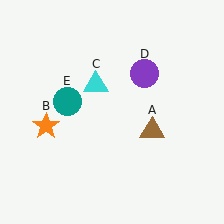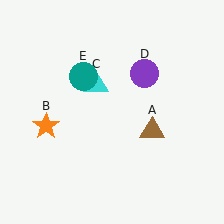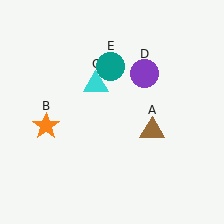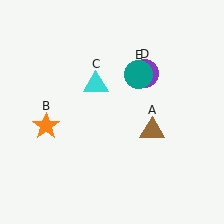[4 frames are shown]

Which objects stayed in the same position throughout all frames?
Brown triangle (object A) and orange star (object B) and cyan triangle (object C) and purple circle (object D) remained stationary.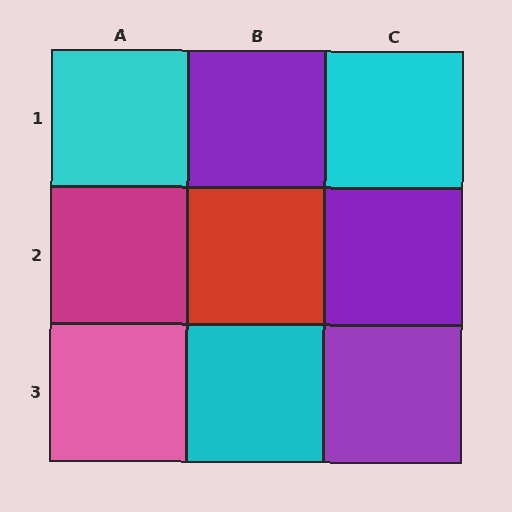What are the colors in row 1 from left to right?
Cyan, purple, cyan.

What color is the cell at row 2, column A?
Magenta.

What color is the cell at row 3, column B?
Cyan.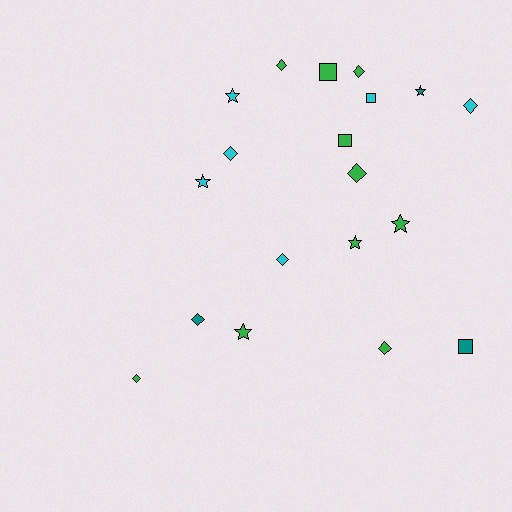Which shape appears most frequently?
Diamond, with 9 objects.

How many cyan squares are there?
There is 1 cyan square.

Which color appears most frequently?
Green, with 10 objects.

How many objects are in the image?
There are 19 objects.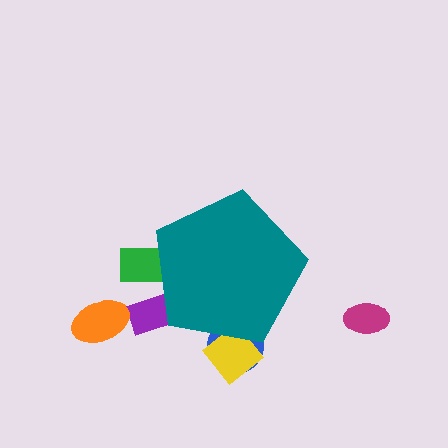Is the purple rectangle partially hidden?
Yes, the purple rectangle is partially hidden behind the teal pentagon.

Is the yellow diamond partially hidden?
Yes, the yellow diamond is partially hidden behind the teal pentagon.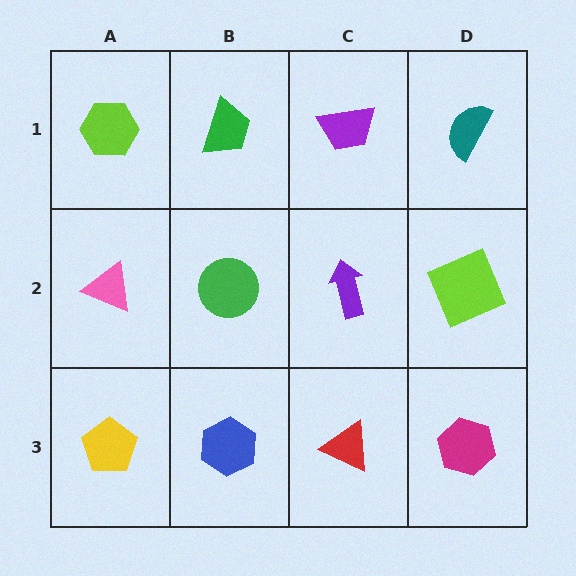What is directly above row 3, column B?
A green circle.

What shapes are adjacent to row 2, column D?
A teal semicircle (row 1, column D), a magenta hexagon (row 3, column D), a purple arrow (row 2, column C).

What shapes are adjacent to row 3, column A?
A pink triangle (row 2, column A), a blue hexagon (row 3, column B).